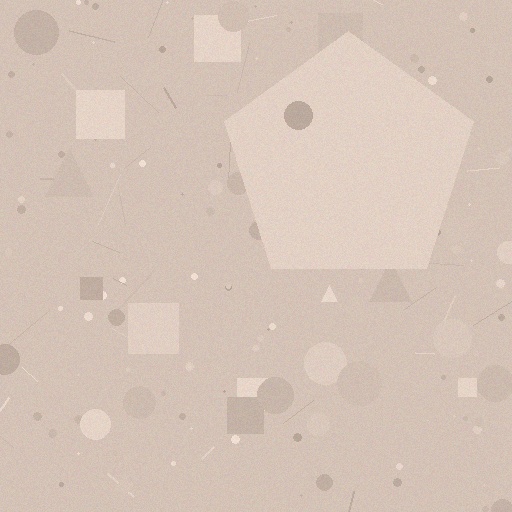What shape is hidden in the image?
A pentagon is hidden in the image.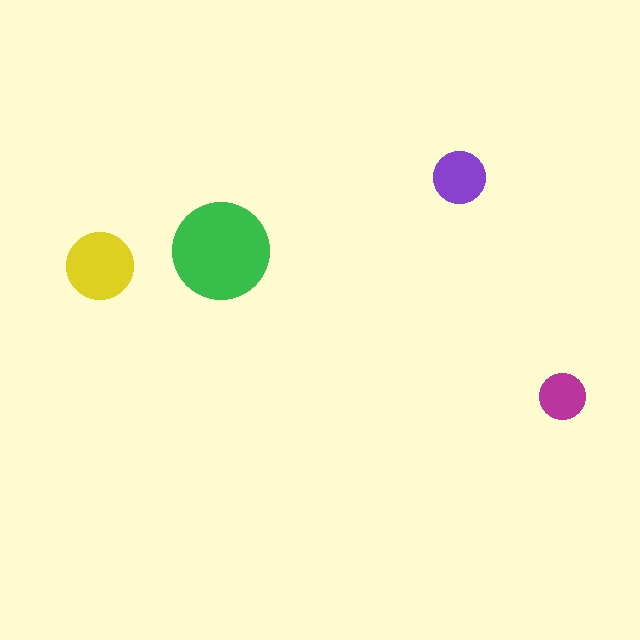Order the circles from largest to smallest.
the green one, the yellow one, the purple one, the magenta one.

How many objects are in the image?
There are 4 objects in the image.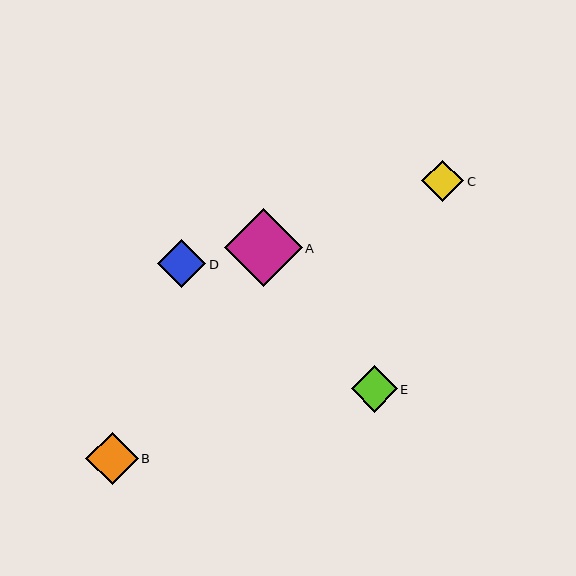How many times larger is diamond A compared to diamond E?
Diamond A is approximately 1.7 times the size of diamond E.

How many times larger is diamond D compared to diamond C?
Diamond D is approximately 1.1 times the size of diamond C.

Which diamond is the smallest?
Diamond C is the smallest with a size of approximately 42 pixels.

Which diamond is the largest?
Diamond A is the largest with a size of approximately 78 pixels.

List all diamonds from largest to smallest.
From largest to smallest: A, B, D, E, C.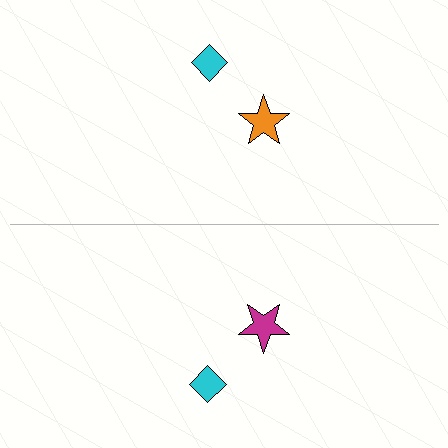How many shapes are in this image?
There are 4 shapes in this image.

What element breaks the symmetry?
The magenta star on the bottom side breaks the symmetry — its mirror counterpart is orange.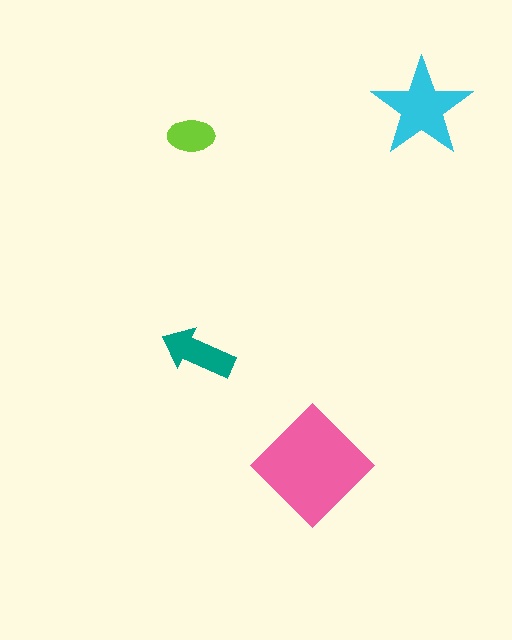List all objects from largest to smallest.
The pink diamond, the cyan star, the teal arrow, the lime ellipse.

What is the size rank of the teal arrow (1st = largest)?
3rd.